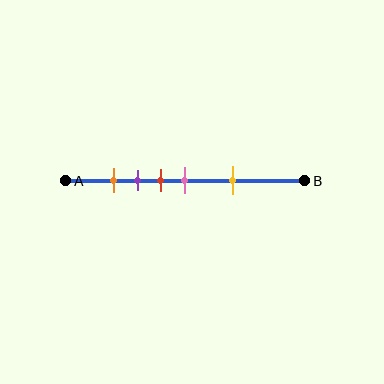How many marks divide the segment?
There are 5 marks dividing the segment.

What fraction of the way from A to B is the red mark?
The red mark is approximately 40% (0.4) of the way from A to B.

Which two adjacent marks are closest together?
The orange and purple marks are the closest adjacent pair.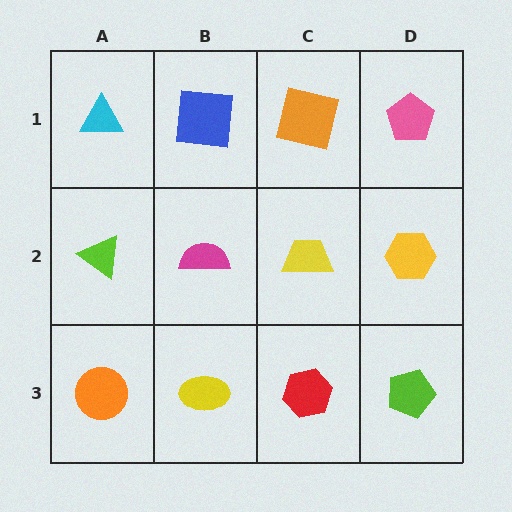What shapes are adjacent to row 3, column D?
A yellow hexagon (row 2, column D), a red hexagon (row 3, column C).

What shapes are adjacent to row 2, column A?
A cyan triangle (row 1, column A), an orange circle (row 3, column A), a magenta semicircle (row 2, column B).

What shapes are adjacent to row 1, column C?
A yellow trapezoid (row 2, column C), a blue square (row 1, column B), a pink pentagon (row 1, column D).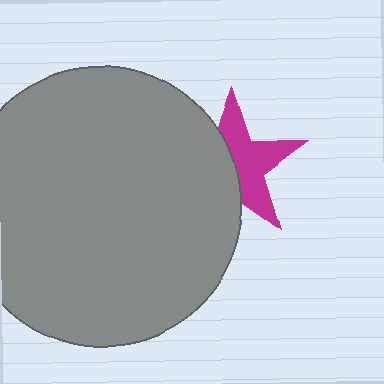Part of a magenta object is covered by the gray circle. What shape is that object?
It is a star.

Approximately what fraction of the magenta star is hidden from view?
Roughly 47% of the magenta star is hidden behind the gray circle.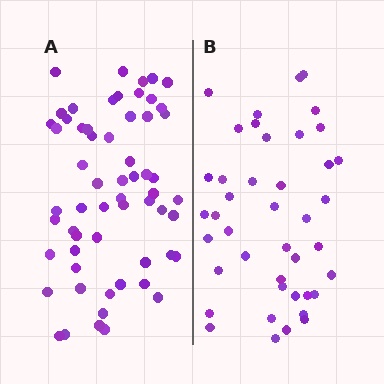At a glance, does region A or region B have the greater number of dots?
Region A (the left region) has more dots.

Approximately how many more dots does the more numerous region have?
Region A has approximately 20 more dots than region B.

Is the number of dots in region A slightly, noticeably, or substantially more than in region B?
Region A has noticeably more, but not dramatically so. The ratio is roughly 1.4 to 1.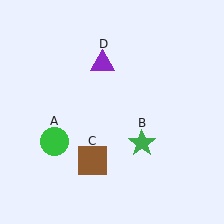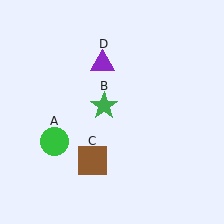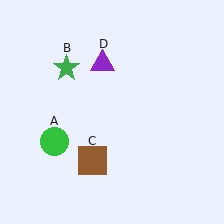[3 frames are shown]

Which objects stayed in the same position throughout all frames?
Green circle (object A) and brown square (object C) and purple triangle (object D) remained stationary.